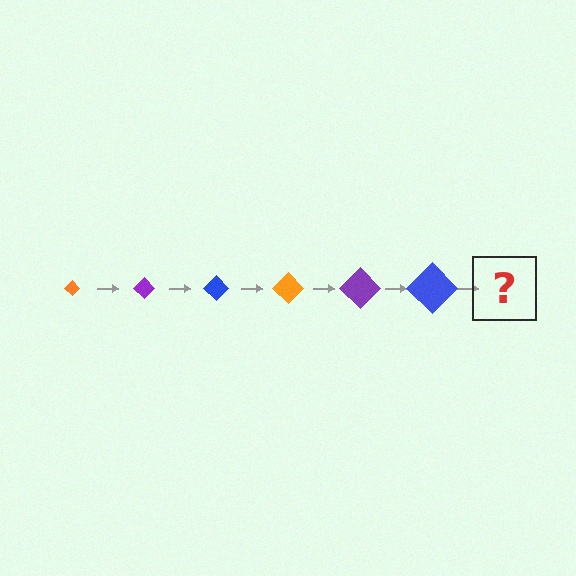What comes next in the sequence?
The next element should be an orange diamond, larger than the previous one.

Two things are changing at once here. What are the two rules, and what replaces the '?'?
The two rules are that the diamond grows larger each step and the color cycles through orange, purple, and blue. The '?' should be an orange diamond, larger than the previous one.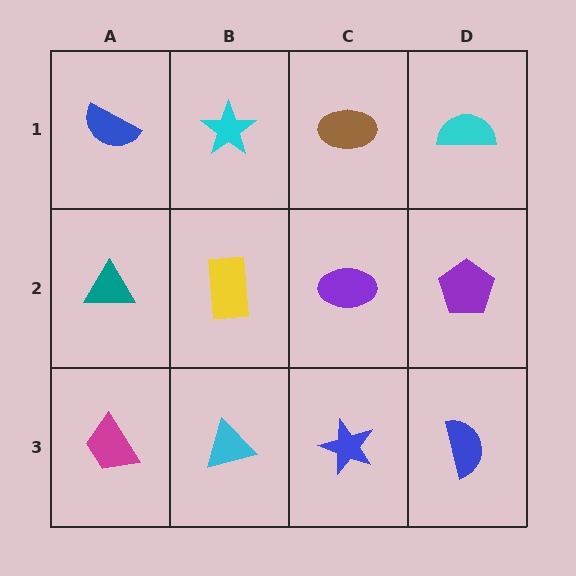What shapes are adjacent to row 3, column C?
A purple ellipse (row 2, column C), a cyan triangle (row 3, column B), a blue semicircle (row 3, column D).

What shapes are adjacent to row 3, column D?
A purple pentagon (row 2, column D), a blue star (row 3, column C).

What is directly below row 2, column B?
A cyan triangle.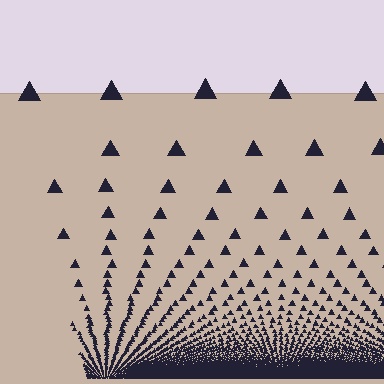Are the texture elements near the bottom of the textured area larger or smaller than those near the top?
Smaller. The gradient is inverted — elements near the bottom are smaller and denser.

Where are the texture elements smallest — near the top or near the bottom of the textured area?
Near the bottom.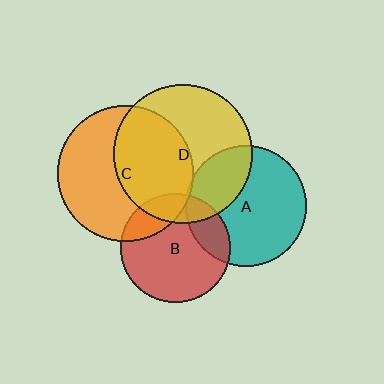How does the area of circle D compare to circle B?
Approximately 1.6 times.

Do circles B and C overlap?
Yes.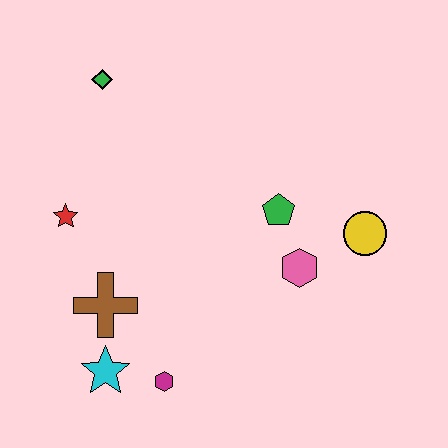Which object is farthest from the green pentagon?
The cyan star is farthest from the green pentagon.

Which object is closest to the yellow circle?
The pink hexagon is closest to the yellow circle.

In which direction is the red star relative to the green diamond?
The red star is below the green diamond.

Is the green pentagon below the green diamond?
Yes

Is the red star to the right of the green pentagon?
No